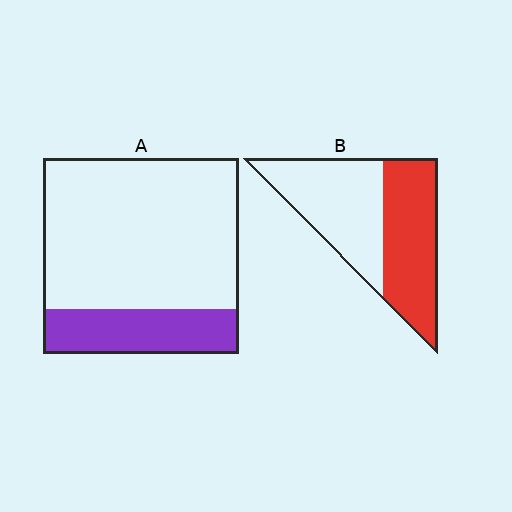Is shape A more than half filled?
No.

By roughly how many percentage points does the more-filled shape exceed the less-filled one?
By roughly 25 percentage points (B over A).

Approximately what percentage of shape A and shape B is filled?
A is approximately 25% and B is approximately 50%.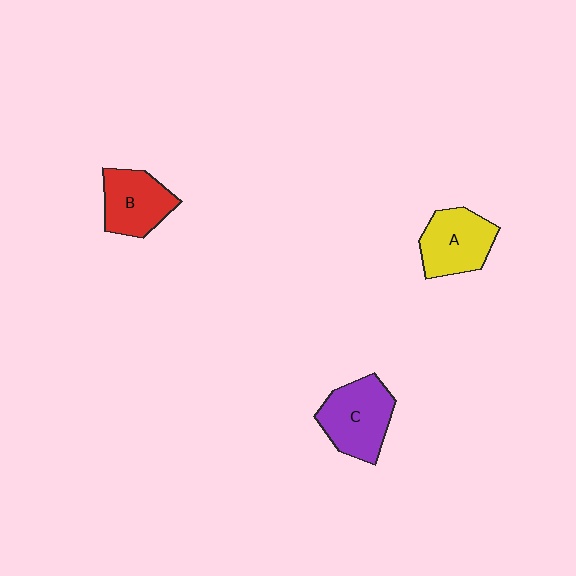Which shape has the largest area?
Shape C (purple).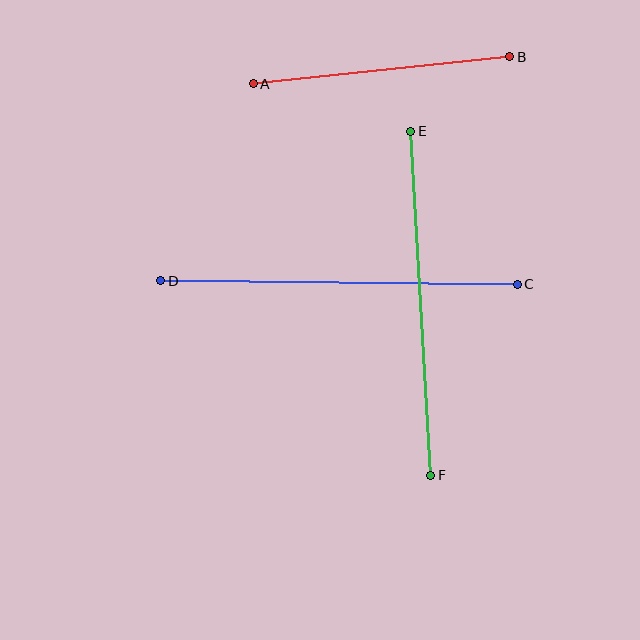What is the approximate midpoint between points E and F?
The midpoint is at approximately (421, 303) pixels.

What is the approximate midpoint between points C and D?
The midpoint is at approximately (339, 283) pixels.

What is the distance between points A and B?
The distance is approximately 258 pixels.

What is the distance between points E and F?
The distance is approximately 345 pixels.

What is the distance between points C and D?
The distance is approximately 357 pixels.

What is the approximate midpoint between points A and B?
The midpoint is at approximately (381, 70) pixels.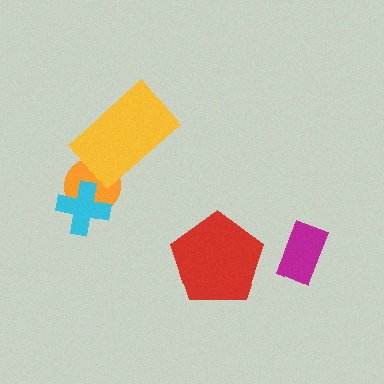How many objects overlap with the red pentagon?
0 objects overlap with the red pentagon.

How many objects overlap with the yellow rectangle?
1 object overlaps with the yellow rectangle.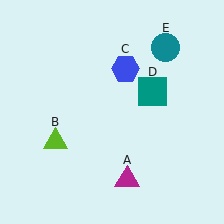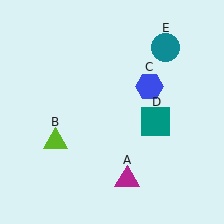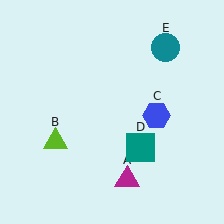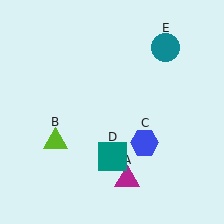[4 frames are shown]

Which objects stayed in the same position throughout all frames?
Magenta triangle (object A) and lime triangle (object B) and teal circle (object E) remained stationary.